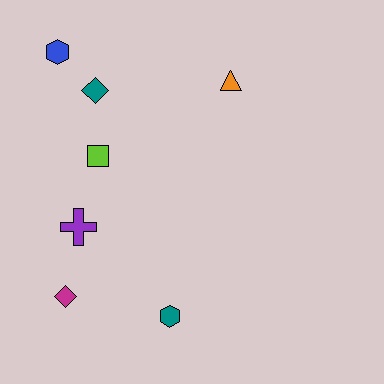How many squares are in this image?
There is 1 square.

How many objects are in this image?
There are 7 objects.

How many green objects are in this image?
There are no green objects.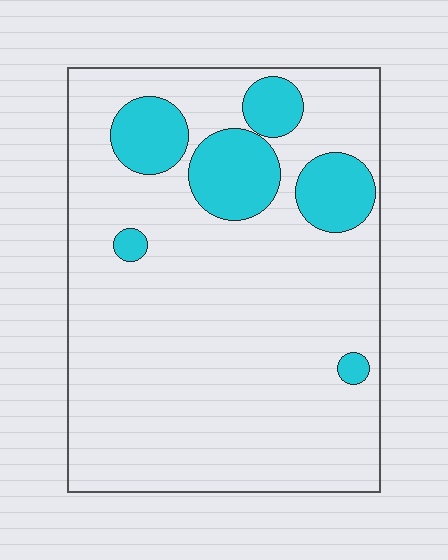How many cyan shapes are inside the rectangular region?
6.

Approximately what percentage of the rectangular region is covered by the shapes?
Approximately 15%.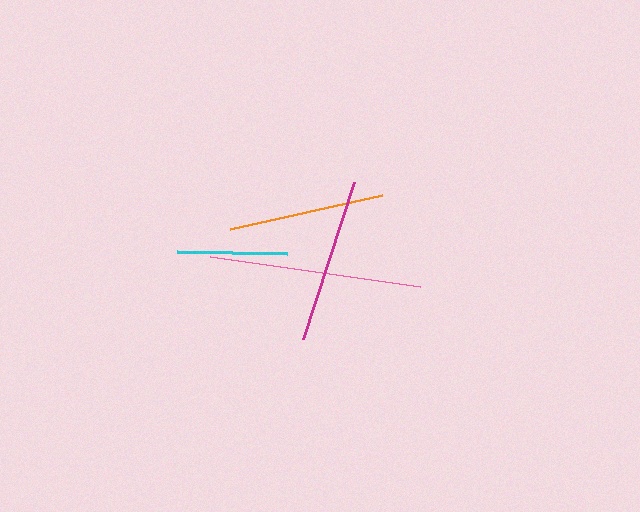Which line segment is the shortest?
The cyan line is the shortest at approximately 110 pixels.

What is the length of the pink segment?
The pink segment is approximately 213 pixels long.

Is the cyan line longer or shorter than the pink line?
The pink line is longer than the cyan line.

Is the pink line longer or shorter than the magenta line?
The pink line is longer than the magenta line.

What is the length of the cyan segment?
The cyan segment is approximately 110 pixels long.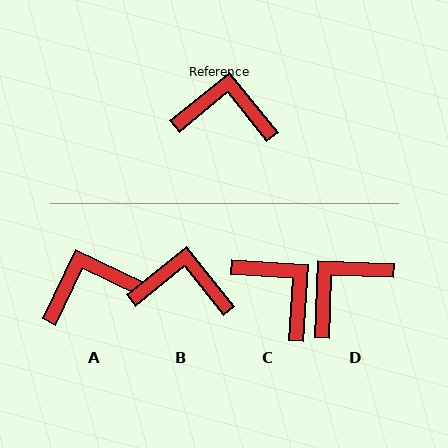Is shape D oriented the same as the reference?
No, it is off by about 49 degrees.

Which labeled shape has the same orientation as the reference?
B.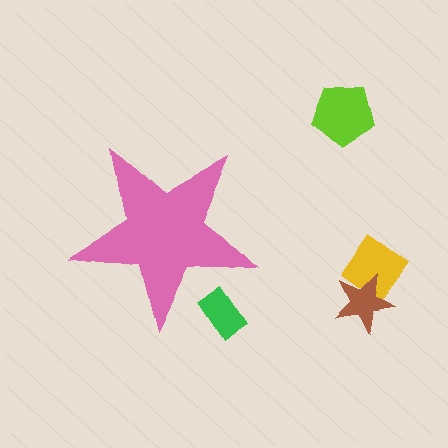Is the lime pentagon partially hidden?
No, the lime pentagon is fully visible.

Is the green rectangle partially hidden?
Yes, the green rectangle is partially hidden behind the pink star.